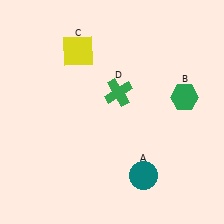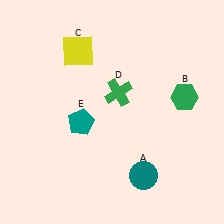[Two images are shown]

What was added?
A teal pentagon (E) was added in Image 2.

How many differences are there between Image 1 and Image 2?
There is 1 difference between the two images.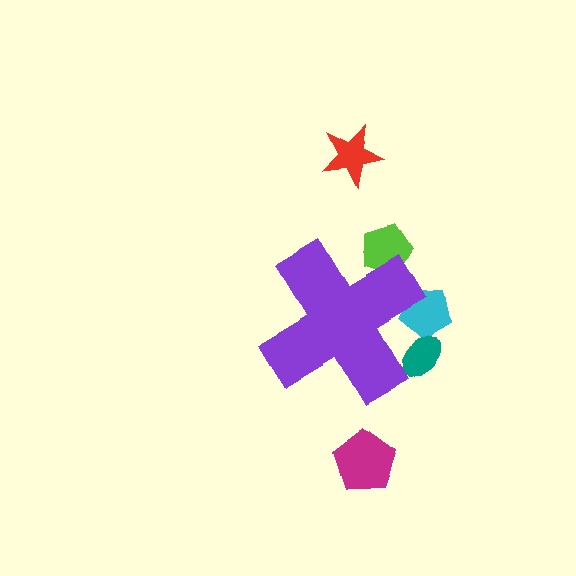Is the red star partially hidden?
No, the red star is fully visible.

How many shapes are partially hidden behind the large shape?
3 shapes are partially hidden.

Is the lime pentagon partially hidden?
Yes, the lime pentagon is partially hidden behind the purple cross.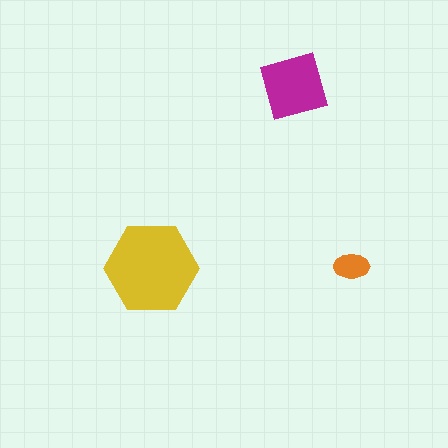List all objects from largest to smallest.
The yellow hexagon, the magenta square, the orange ellipse.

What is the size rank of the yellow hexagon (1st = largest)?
1st.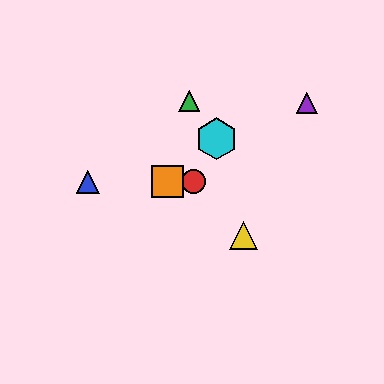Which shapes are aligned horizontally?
The red circle, the blue triangle, the orange square are aligned horizontally.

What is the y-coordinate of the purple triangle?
The purple triangle is at y≈103.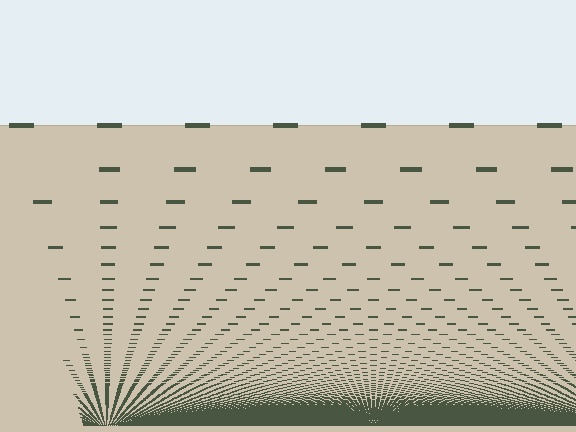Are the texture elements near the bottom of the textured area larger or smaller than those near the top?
Smaller. The gradient is inverted — elements near the bottom are smaller and denser.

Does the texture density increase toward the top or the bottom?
Density increases toward the bottom.